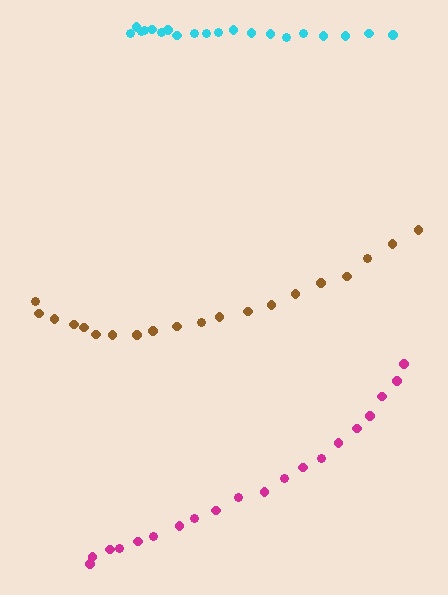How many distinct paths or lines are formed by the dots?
There are 3 distinct paths.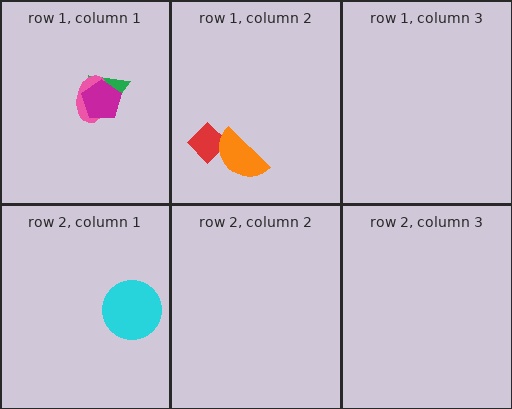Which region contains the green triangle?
The row 1, column 1 region.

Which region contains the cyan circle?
The row 2, column 1 region.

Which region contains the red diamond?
The row 1, column 2 region.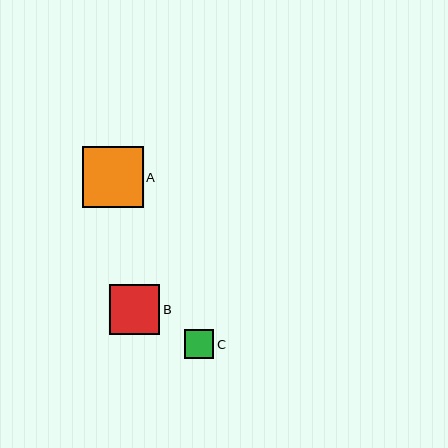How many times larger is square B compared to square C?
Square B is approximately 1.7 times the size of square C.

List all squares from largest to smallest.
From largest to smallest: A, B, C.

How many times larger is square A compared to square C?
Square A is approximately 2.1 times the size of square C.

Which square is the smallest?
Square C is the smallest with a size of approximately 29 pixels.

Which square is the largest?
Square A is the largest with a size of approximately 60 pixels.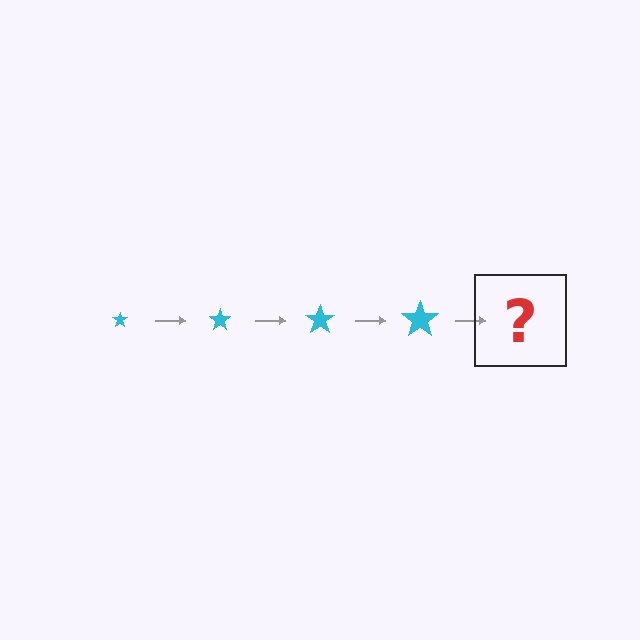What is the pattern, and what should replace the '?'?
The pattern is that the star gets progressively larger each step. The '?' should be a cyan star, larger than the previous one.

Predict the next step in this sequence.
The next step is a cyan star, larger than the previous one.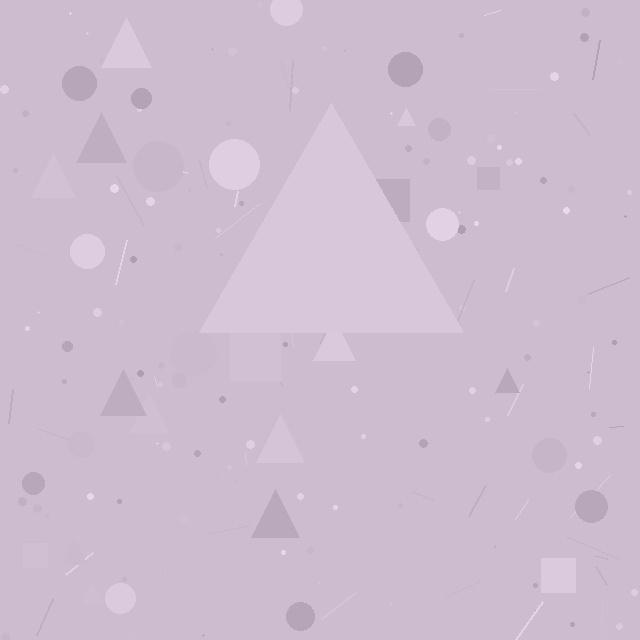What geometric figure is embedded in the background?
A triangle is embedded in the background.